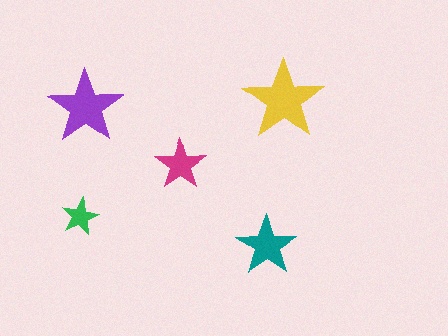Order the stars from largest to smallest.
the yellow one, the purple one, the teal one, the magenta one, the green one.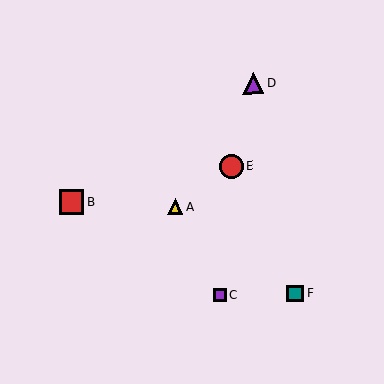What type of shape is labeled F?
Shape F is a teal square.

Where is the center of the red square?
The center of the red square is at (71, 202).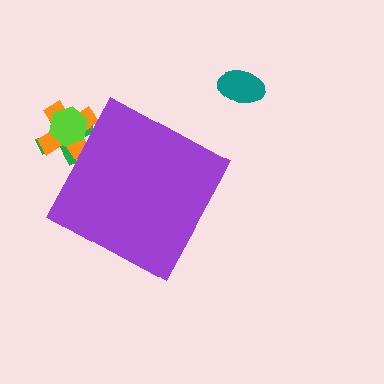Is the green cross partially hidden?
Yes, the green cross is partially hidden behind the purple diamond.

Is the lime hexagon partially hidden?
Yes, the lime hexagon is partially hidden behind the purple diamond.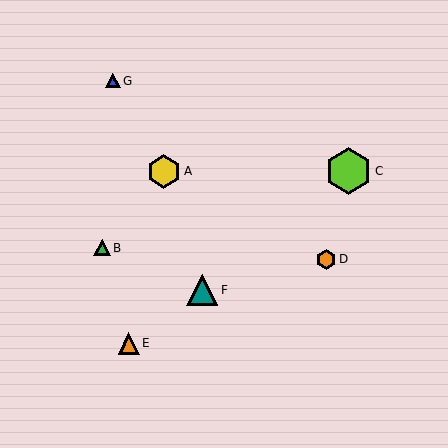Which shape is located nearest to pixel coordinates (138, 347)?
The orange triangle (labeled E) at (129, 343) is nearest to that location.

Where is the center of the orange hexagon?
The center of the orange hexagon is at (326, 259).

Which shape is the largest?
The lime hexagon (labeled C) is the largest.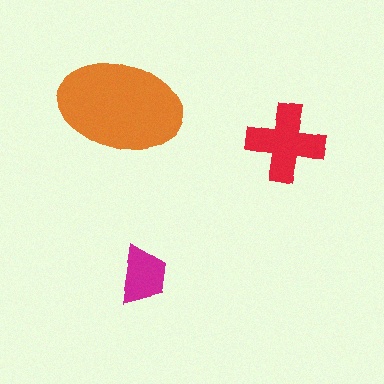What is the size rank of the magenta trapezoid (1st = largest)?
3rd.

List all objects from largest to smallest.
The orange ellipse, the red cross, the magenta trapezoid.